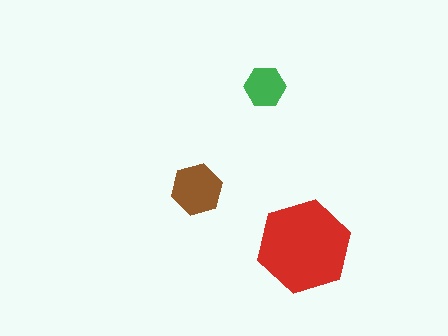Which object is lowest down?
The red hexagon is bottommost.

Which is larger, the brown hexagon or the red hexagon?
The red one.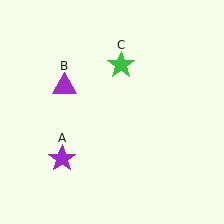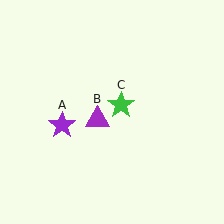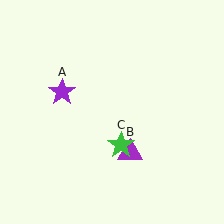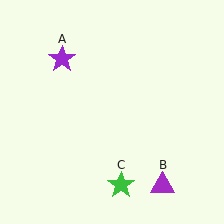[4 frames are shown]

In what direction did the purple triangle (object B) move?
The purple triangle (object B) moved down and to the right.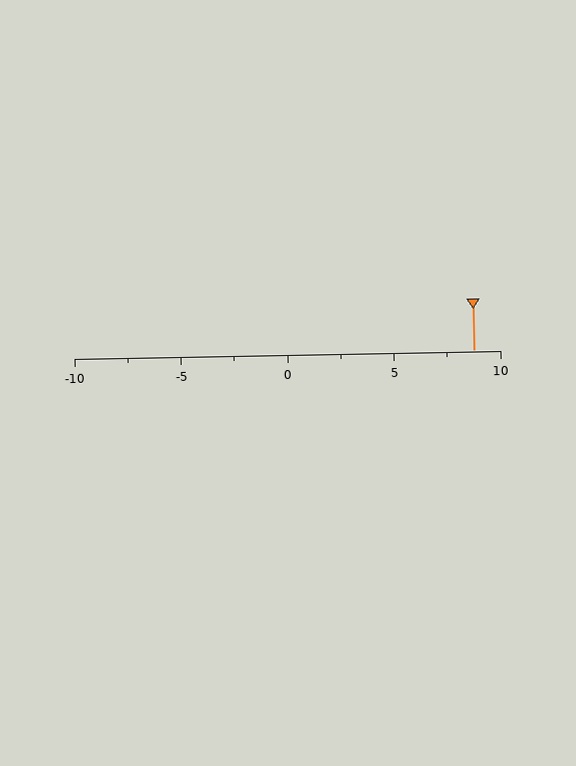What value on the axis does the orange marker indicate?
The marker indicates approximately 8.8.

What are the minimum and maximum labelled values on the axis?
The axis runs from -10 to 10.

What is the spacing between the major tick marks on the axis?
The major ticks are spaced 5 apart.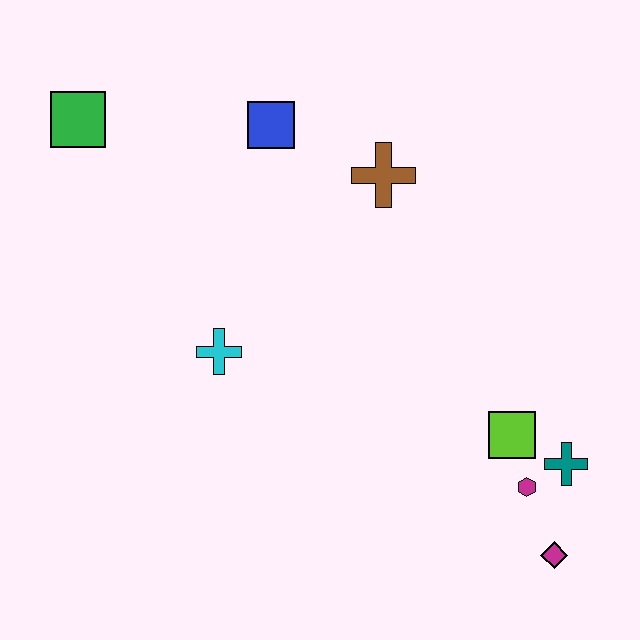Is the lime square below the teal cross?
No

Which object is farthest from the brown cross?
The magenta diamond is farthest from the brown cross.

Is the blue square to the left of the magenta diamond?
Yes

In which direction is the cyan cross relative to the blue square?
The cyan cross is below the blue square.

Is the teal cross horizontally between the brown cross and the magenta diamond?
No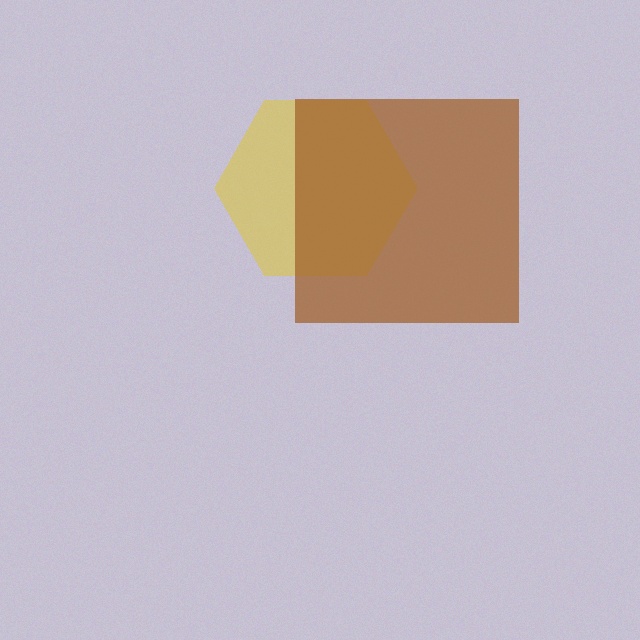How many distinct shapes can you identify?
There are 2 distinct shapes: a yellow hexagon, a brown square.